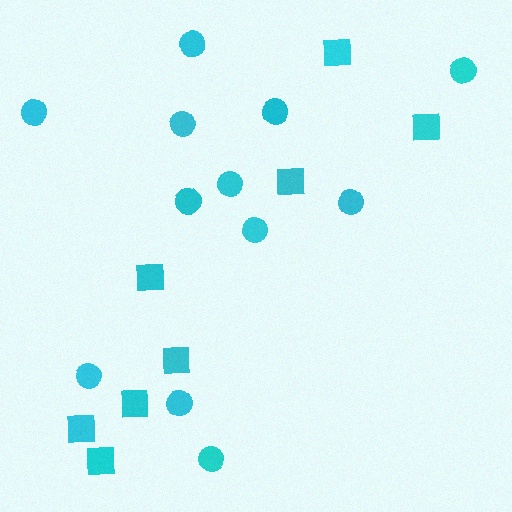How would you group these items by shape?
There are 2 groups: one group of squares (8) and one group of circles (12).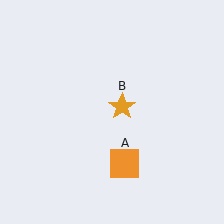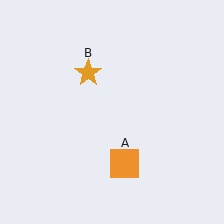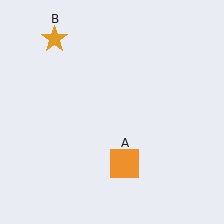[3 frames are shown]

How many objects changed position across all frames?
1 object changed position: orange star (object B).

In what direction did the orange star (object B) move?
The orange star (object B) moved up and to the left.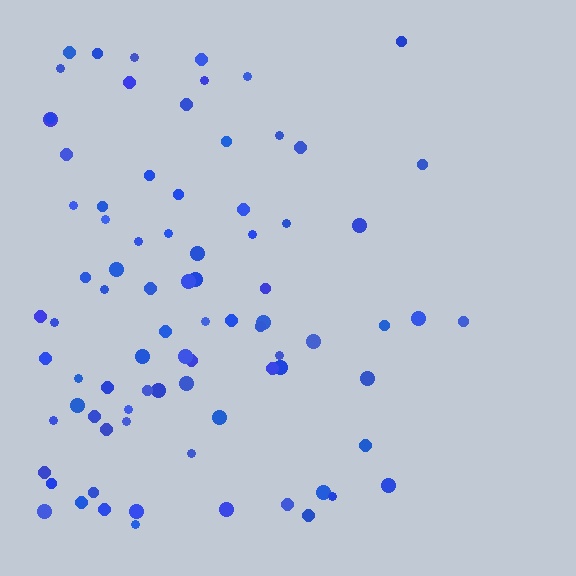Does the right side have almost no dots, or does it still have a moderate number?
Still a moderate number, just noticeably fewer than the left.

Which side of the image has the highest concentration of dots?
The left.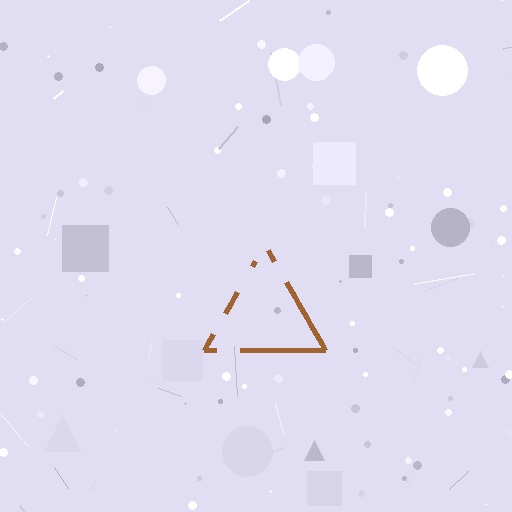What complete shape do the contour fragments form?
The contour fragments form a triangle.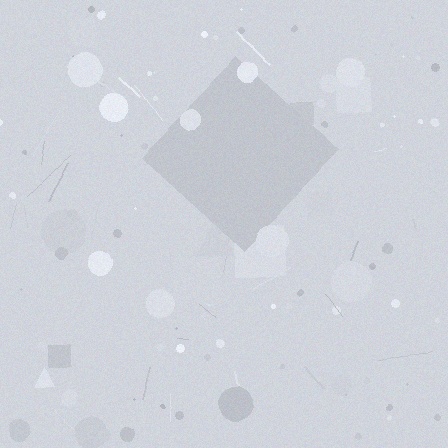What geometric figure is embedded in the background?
A diamond is embedded in the background.